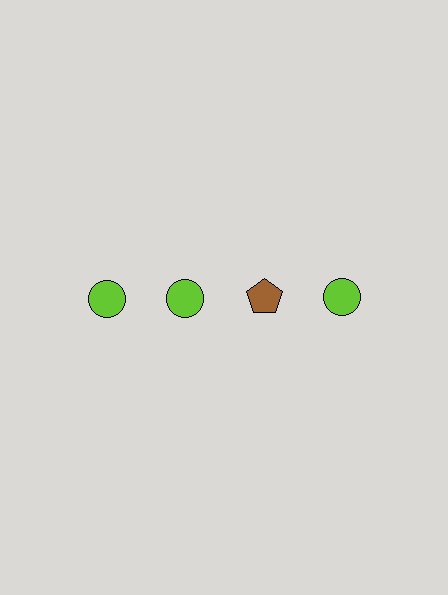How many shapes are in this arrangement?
There are 4 shapes arranged in a grid pattern.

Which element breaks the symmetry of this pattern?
The brown pentagon in the top row, center column breaks the symmetry. All other shapes are lime circles.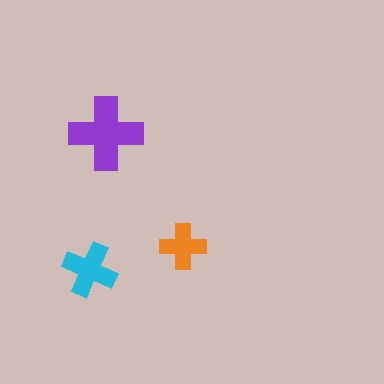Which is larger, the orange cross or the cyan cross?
The cyan one.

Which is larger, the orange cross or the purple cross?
The purple one.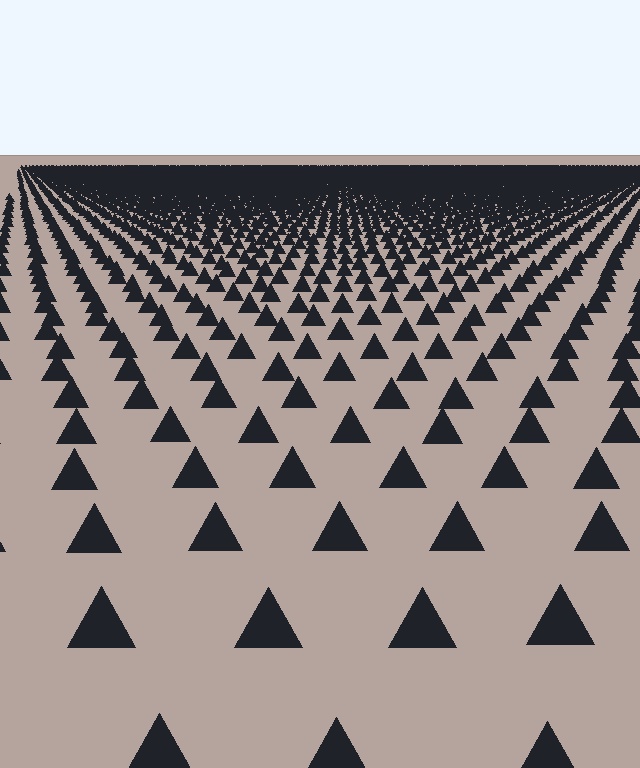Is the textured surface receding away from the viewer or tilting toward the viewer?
The surface is receding away from the viewer. Texture elements get smaller and denser toward the top.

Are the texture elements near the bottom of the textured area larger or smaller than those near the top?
Larger. Near the bottom, elements are closer to the viewer and appear at a bigger on-screen size.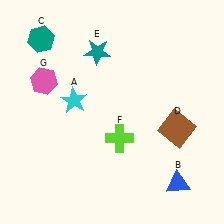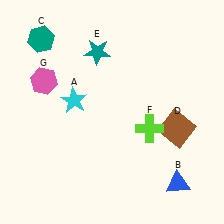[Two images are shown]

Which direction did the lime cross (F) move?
The lime cross (F) moved right.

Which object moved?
The lime cross (F) moved right.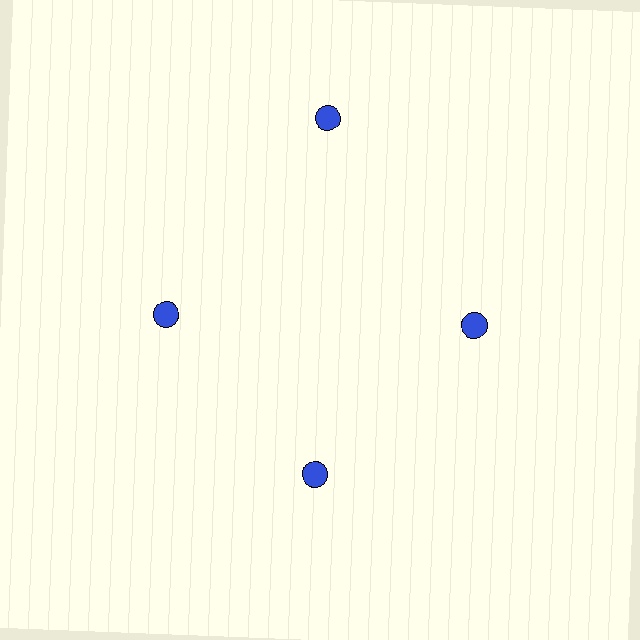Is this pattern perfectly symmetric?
No. The 4 blue circles are arranged in a ring, but one element near the 12 o'clock position is pushed outward from the center, breaking the 4-fold rotational symmetry.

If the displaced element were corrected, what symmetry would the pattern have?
It would have 4-fold rotational symmetry — the pattern would map onto itself every 90 degrees.